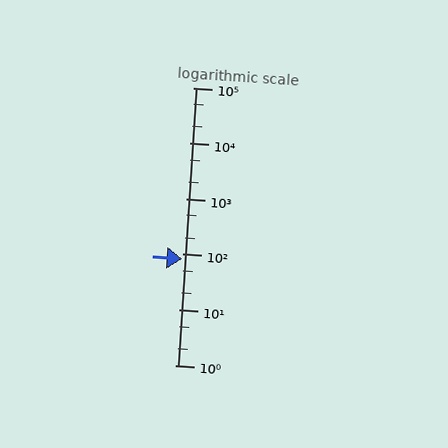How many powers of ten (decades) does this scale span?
The scale spans 5 decades, from 1 to 100000.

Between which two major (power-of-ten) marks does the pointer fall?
The pointer is between 10 and 100.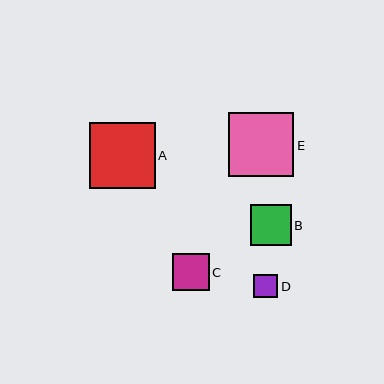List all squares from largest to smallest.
From largest to smallest: A, E, B, C, D.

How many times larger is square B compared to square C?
Square B is approximately 1.1 times the size of square C.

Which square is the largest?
Square A is the largest with a size of approximately 66 pixels.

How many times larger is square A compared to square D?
Square A is approximately 2.8 times the size of square D.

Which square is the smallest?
Square D is the smallest with a size of approximately 24 pixels.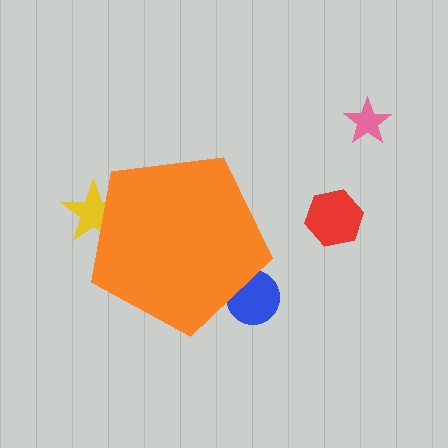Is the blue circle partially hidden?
Yes, the blue circle is partially hidden behind the orange pentagon.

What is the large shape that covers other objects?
An orange pentagon.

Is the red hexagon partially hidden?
No, the red hexagon is fully visible.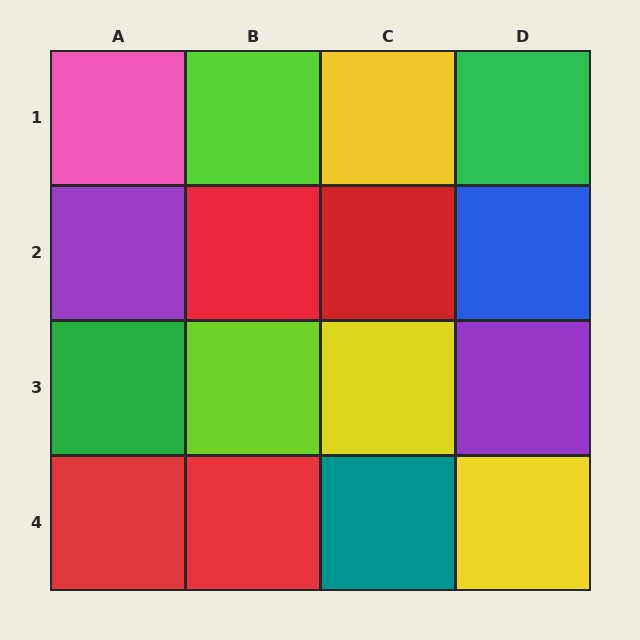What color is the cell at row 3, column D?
Purple.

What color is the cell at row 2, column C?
Red.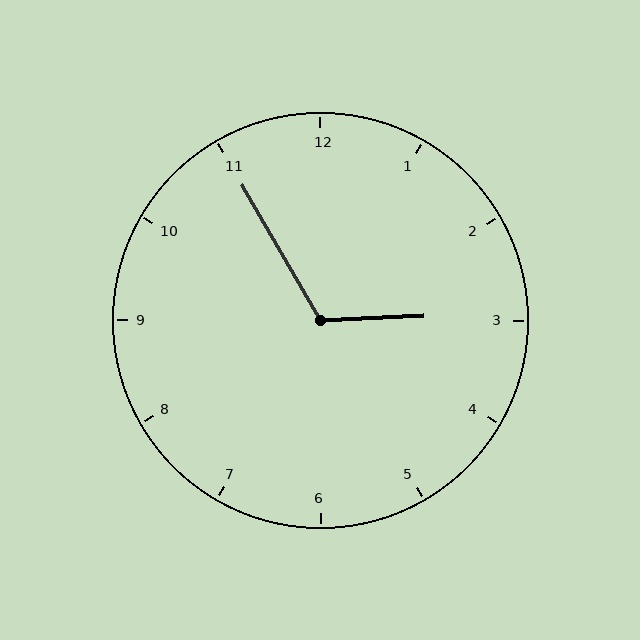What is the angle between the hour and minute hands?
Approximately 118 degrees.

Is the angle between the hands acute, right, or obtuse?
It is obtuse.